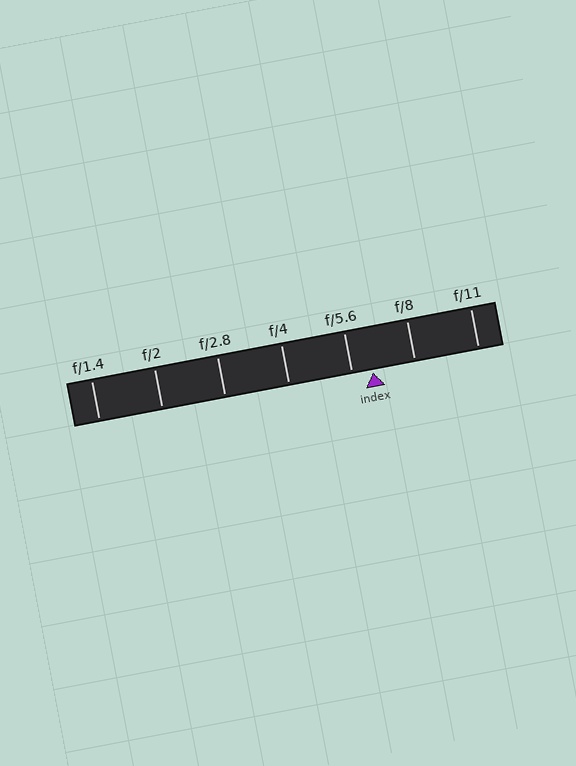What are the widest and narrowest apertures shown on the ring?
The widest aperture shown is f/1.4 and the narrowest is f/11.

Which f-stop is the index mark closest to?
The index mark is closest to f/5.6.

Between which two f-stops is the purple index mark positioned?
The index mark is between f/5.6 and f/8.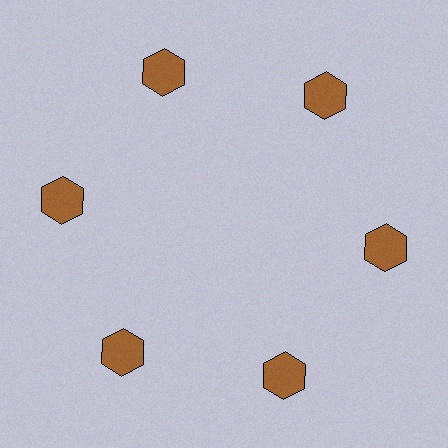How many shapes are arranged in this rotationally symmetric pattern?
There are 6 shapes, arranged in 6 groups of 1.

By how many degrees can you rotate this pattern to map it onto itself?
The pattern maps onto itself every 60 degrees of rotation.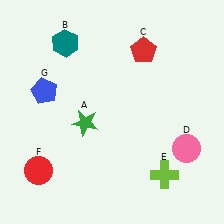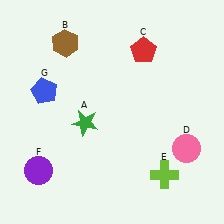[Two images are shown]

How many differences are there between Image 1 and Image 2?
There are 2 differences between the two images.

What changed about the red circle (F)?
In Image 1, F is red. In Image 2, it changed to purple.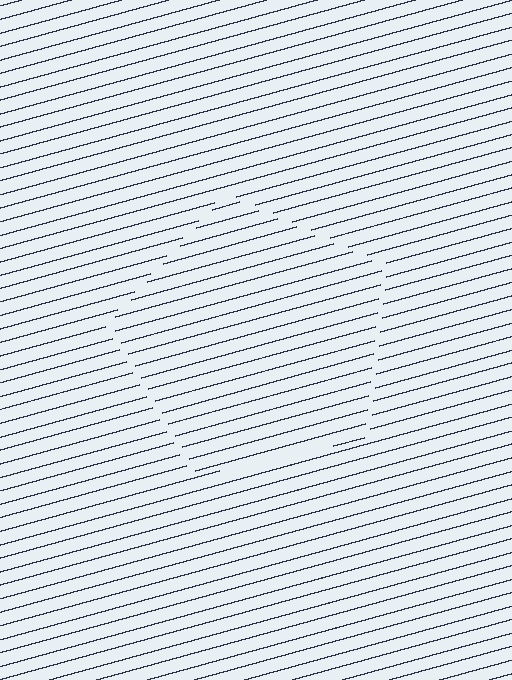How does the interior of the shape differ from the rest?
The interior of the shape contains the same grating, shifted by half a period — the contour is defined by the phase discontinuity where line-ends from the inner and outer gratings abut.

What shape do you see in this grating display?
An illusory pentagon. The interior of the shape contains the same grating, shifted by half a period — the contour is defined by the phase discontinuity where line-ends from the inner and outer gratings abut.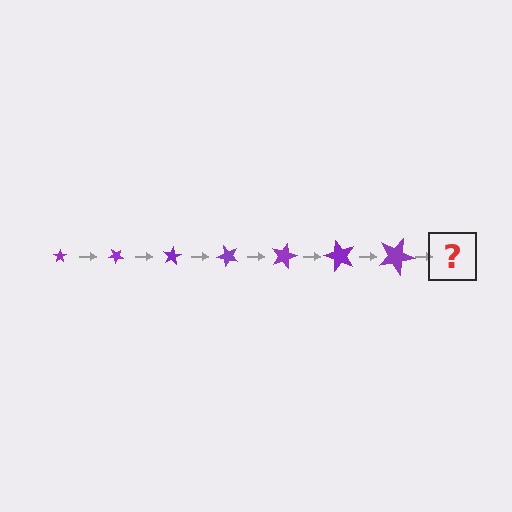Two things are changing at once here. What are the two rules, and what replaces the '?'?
The two rules are that the star grows larger each step and it rotates 40 degrees each step. The '?' should be a star, larger than the previous one and rotated 280 degrees from the start.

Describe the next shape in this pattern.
It should be a star, larger than the previous one and rotated 280 degrees from the start.